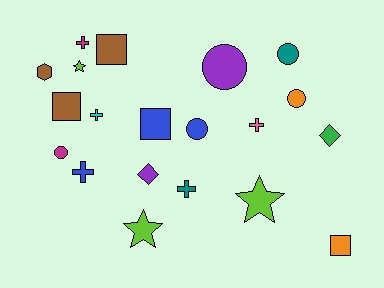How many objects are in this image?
There are 20 objects.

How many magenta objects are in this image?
There are 2 magenta objects.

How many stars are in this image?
There are 3 stars.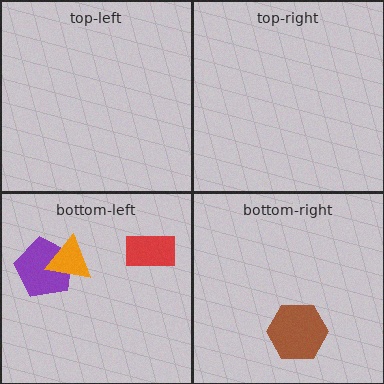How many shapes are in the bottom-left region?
3.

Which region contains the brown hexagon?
The bottom-right region.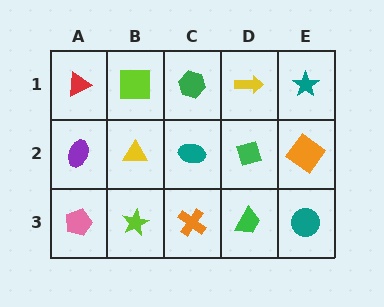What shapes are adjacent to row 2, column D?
A yellow arrow (row 1, column D), a green trapezoid (row 3, column D), a teal ellipse (row 2, column C), an orange diamond (row 2, column E).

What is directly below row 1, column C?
A teal ellipse.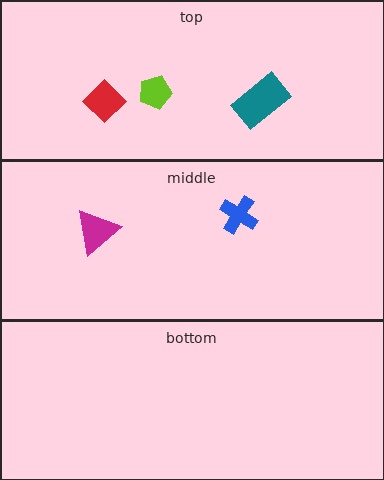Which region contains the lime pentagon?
The top region.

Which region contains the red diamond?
The top region.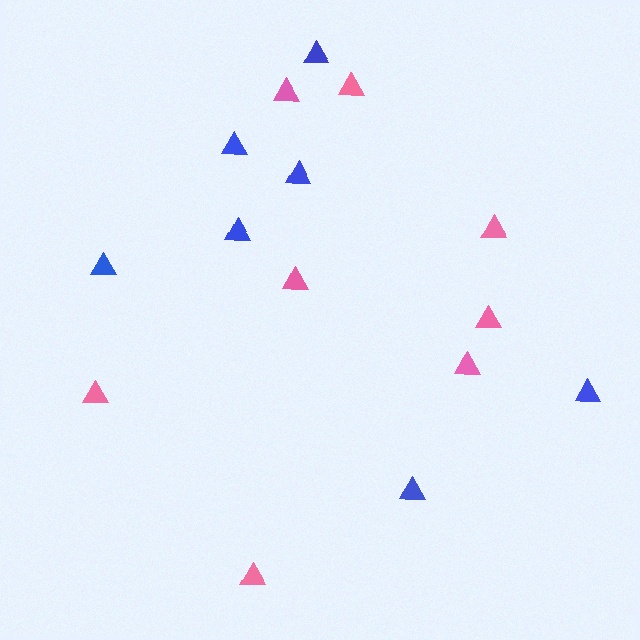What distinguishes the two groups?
There are 2 groups: one group of blue triangles (7) and one group of pink triangles (8).